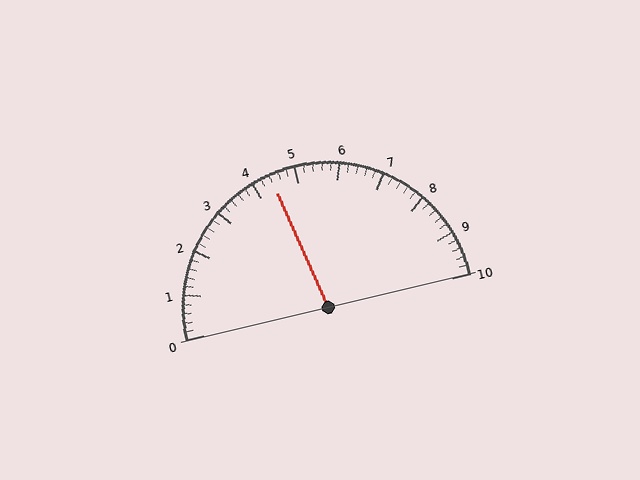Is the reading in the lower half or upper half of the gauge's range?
The reading is in the lower half of the range (0 to 10).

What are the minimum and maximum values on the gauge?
The gauge ranges from 0 to 10.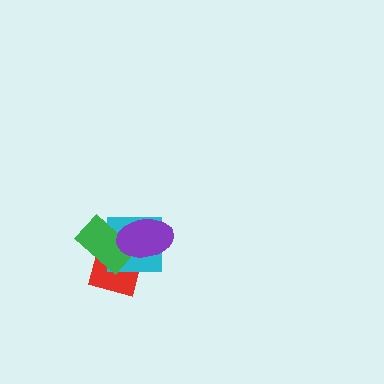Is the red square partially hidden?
Yes, it is partially covered by another shape.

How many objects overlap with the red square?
3 objects overlap with the red square.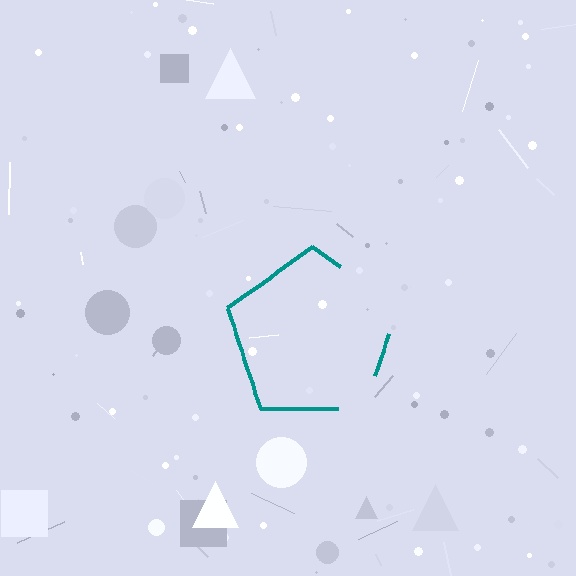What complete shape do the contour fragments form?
The contour fragments form a pentagon.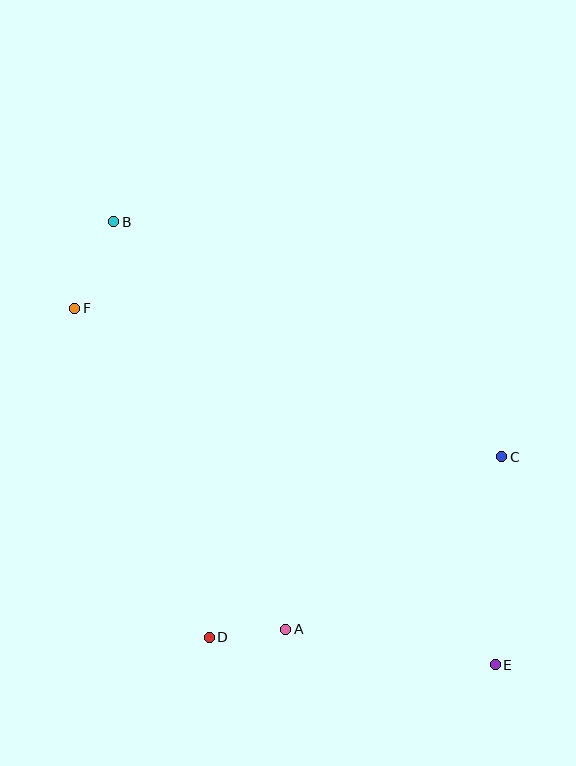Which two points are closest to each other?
Points A and D are closest to each other.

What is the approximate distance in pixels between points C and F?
The distance between C and F is approximately 452 pixels.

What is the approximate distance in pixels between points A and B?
The distance between A and B is approximately 442 pixels.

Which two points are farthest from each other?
Points B and E are farthest from each other.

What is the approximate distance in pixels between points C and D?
The distance between C and D is approximately 344 pixels.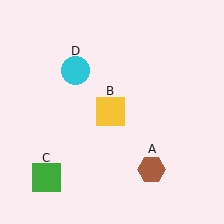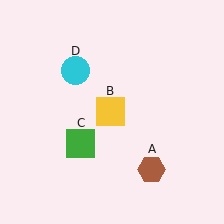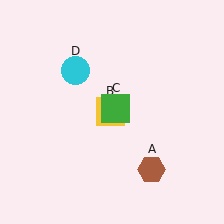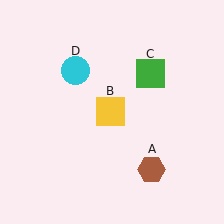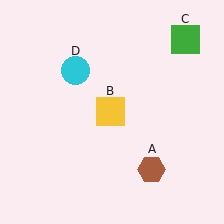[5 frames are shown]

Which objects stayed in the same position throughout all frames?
Brown hexagon (object A) and yellow square (object B) and cyan circle (object D) remained stationary.